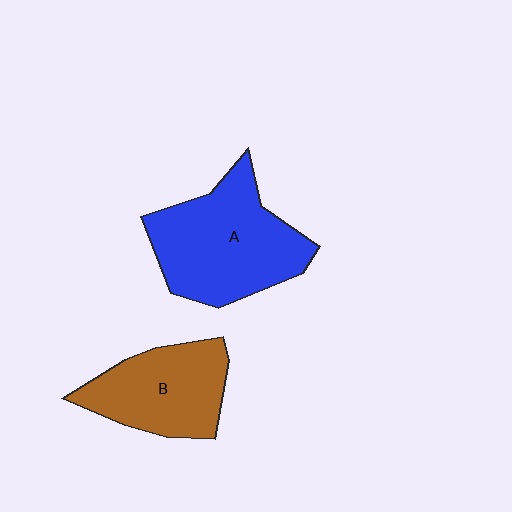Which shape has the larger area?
Shape A (blue).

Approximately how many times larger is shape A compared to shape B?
Approximately 1.3 times.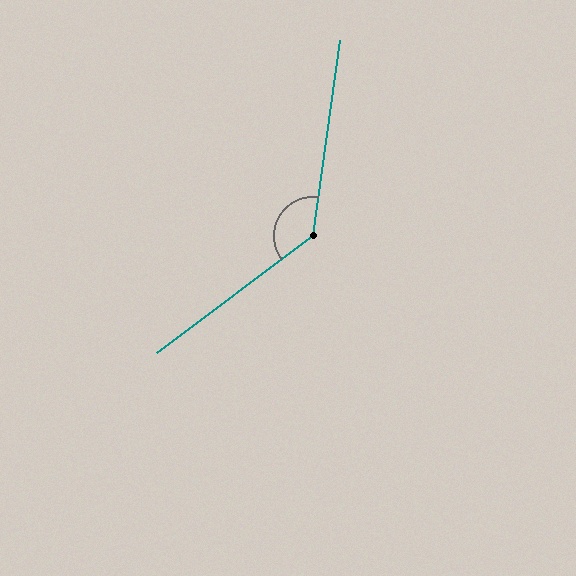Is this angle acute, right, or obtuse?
It is obtuse.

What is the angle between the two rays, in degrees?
Approximately 135 degrees.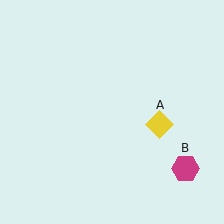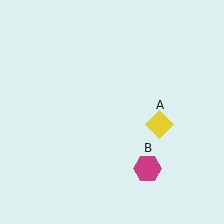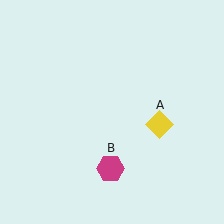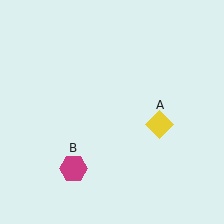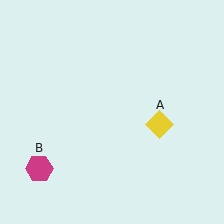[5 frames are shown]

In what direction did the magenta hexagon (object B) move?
The magenta hexagon (object B) moved left.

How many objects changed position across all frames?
1 object changed position: magenta hexagon (object B).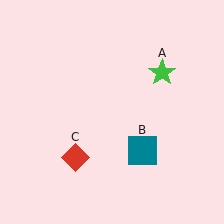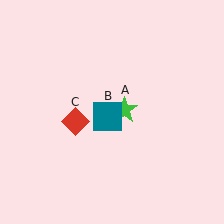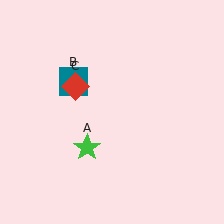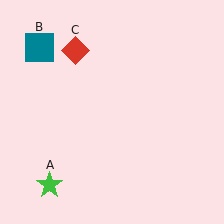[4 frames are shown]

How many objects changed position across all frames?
3 objects changed position: green star (object A), teal square (object B), red diamond (object C).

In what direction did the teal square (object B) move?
The teal square (object B) moved up and to the left.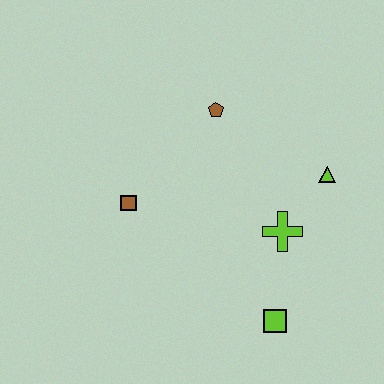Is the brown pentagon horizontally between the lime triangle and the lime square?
No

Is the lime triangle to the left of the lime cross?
No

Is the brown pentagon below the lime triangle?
No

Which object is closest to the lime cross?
The lime triangle is closest to the lime cross.